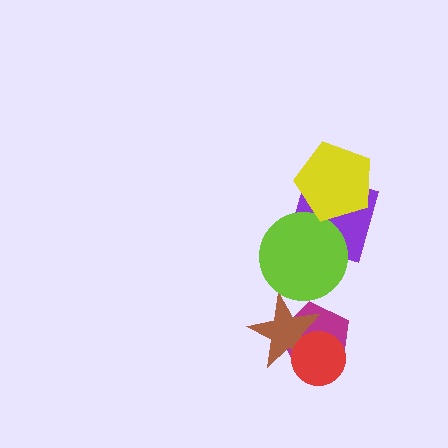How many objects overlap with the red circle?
2 objects overlap with the red circle.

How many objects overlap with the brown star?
2 objects overlap with the brown star.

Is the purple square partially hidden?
Yes, it is partially covered by another shape.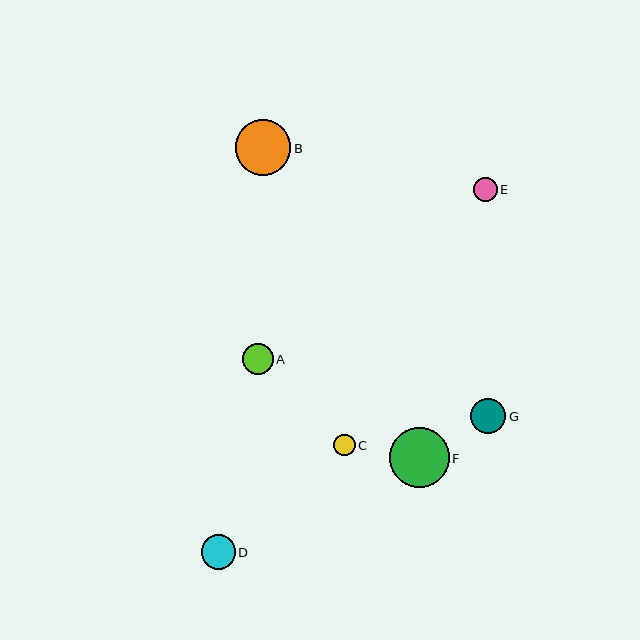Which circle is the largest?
Circle F is the largest with a size of approximately 60 pixels.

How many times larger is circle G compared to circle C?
Circle G is approximately 1.6 times the size of circle C.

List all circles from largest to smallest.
From largest to smallest: F, B, G, D, A, E, C.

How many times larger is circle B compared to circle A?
Circle B is approximately 1.8 times the size of circle A.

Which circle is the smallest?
Circle C is the smallest with a size of approximately 21 pixels.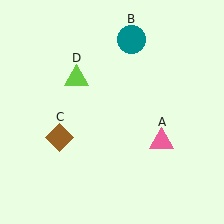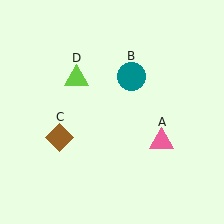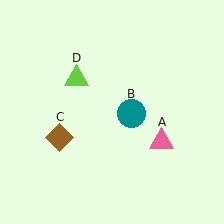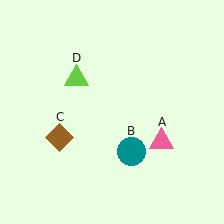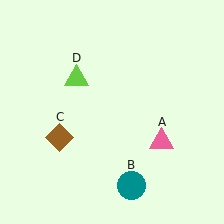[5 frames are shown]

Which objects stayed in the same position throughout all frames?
Pink triangle (object A) and brown diamond (object C) and lime triangle (object D) remained stationary.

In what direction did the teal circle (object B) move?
The teal circle (object B) moved down.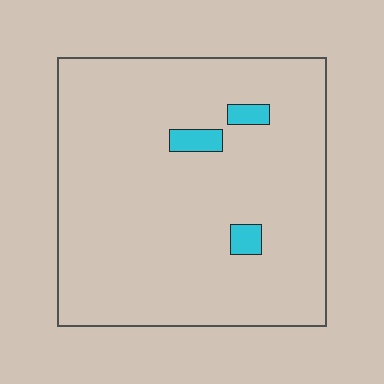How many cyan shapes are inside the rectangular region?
3.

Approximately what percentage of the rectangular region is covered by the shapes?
Approximately 5%.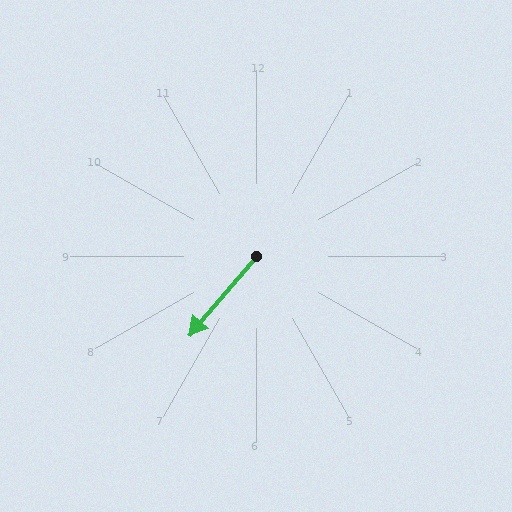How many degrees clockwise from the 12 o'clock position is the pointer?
Approximately 220 degrees.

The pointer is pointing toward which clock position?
Roughly 7 o'clock.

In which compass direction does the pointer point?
Southwest.